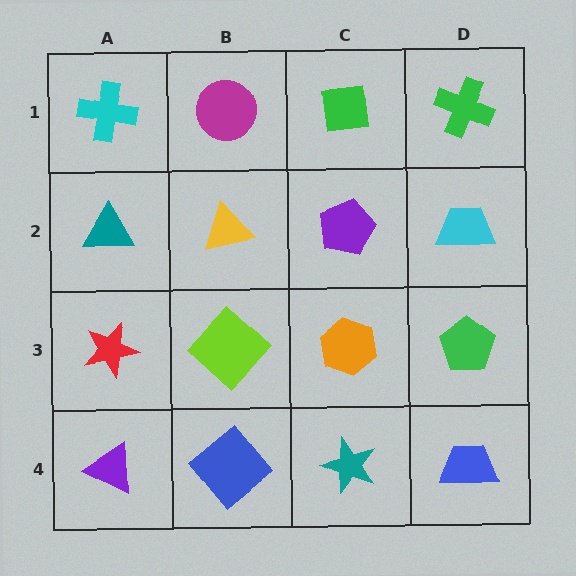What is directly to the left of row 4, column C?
A blue diamond.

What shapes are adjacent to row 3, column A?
A teal triangle (row 2, column A), a purple triangle (row 4, column A), a lime diamond (row 3, column B).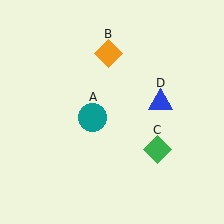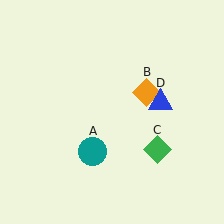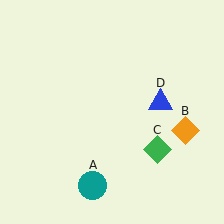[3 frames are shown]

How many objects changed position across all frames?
2 objects changed position: teal circle (object A), orange diamond (object B).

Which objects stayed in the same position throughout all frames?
Green diamond (object C) and blue triangle (object D) remained stationary.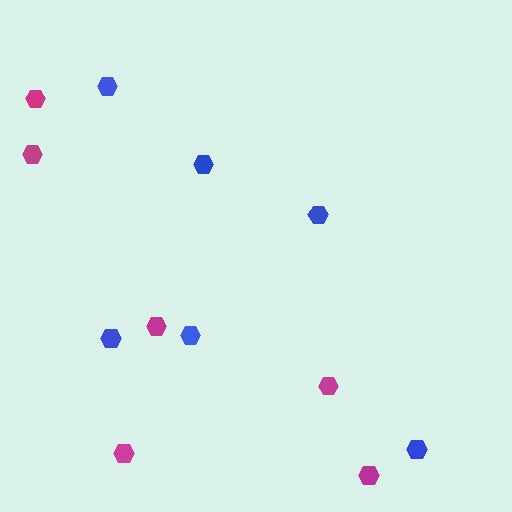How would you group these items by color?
There are 2 groups: one group of magenta hexagons (6) and one group of blue hexagons (6).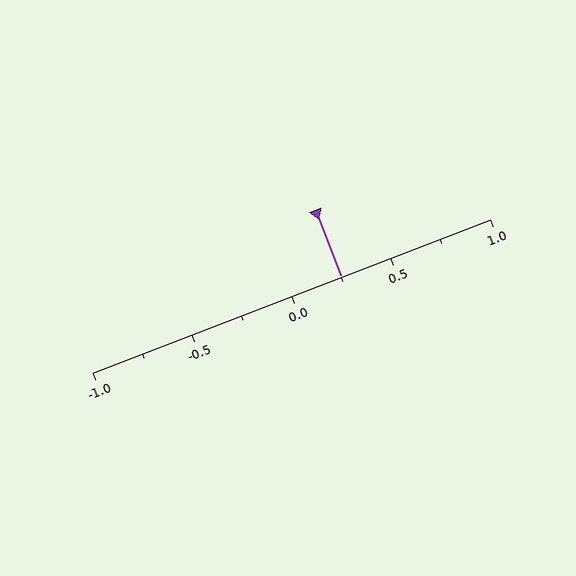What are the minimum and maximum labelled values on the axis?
The axis runs from -1.0 to 1.0.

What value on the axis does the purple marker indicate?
The marker indicates approximately 0.25.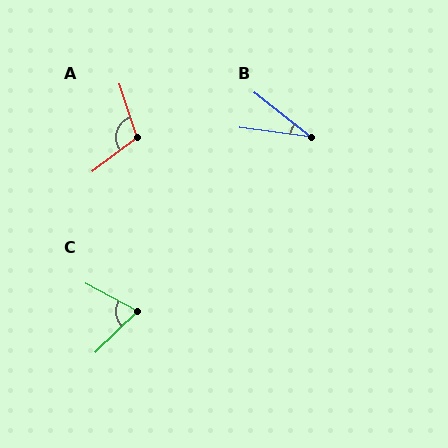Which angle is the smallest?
B, at approximately 30 degrees.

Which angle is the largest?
A, at approximately 108 degrees.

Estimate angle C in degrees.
Approximately 72 degrees.